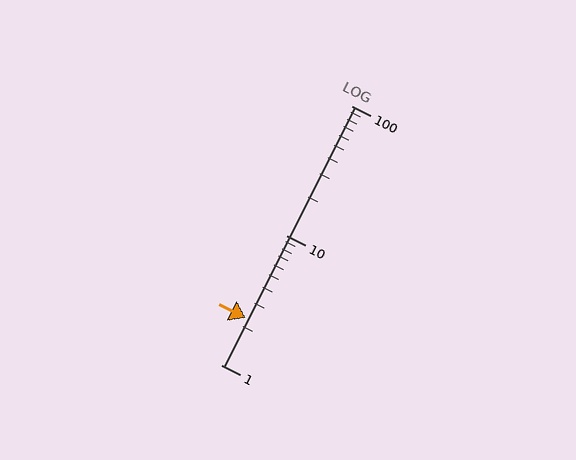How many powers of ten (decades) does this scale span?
The scale spans 2 decades, from 1 to 100.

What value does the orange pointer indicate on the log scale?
The pointer indicates approximately 2.3.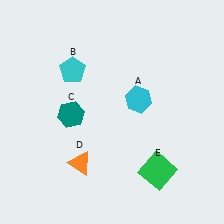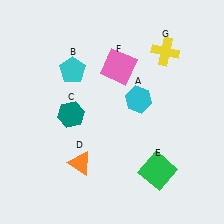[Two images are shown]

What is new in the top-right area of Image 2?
A yellow cross (G) was added in the top-right area of Image 2.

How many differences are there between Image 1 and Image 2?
There are 2 differences between the two images.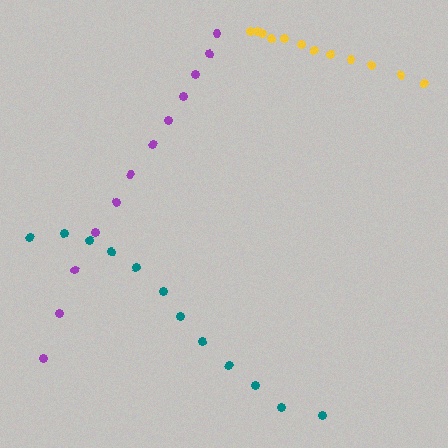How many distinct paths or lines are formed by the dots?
There are 3 distinct paths.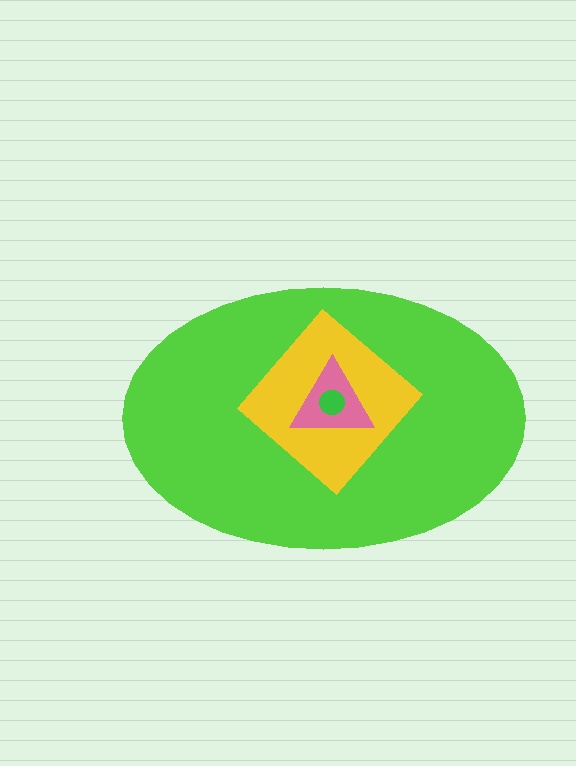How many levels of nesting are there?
4.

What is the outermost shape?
The lime ellipse.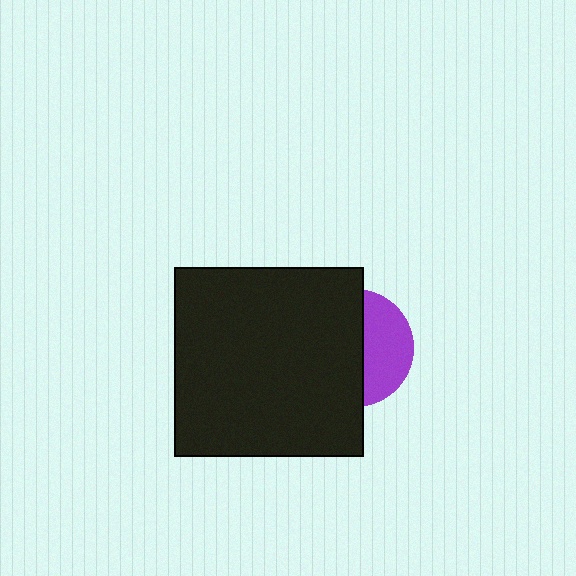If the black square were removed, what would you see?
You would see the complete purple circle.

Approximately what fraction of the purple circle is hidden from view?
Roughly 59% of the purple circle is hidden behind the black square.